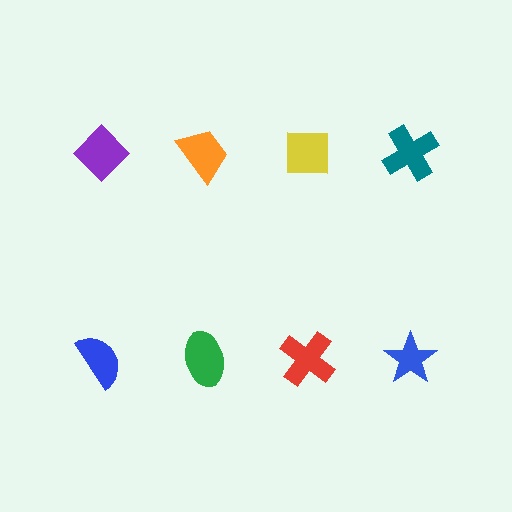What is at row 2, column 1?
A blue semicircle.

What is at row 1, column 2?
An orange trapezoid.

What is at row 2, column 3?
A red cross.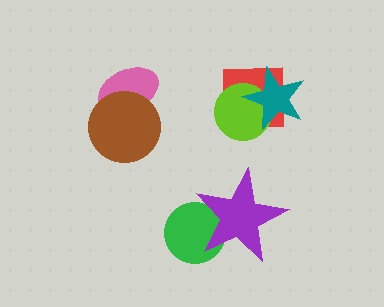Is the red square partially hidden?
Yes, it is partially covered by another shape.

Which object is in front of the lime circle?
The teal star is in front of the lime circle.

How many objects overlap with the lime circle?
2 objects overlap with the lime circle.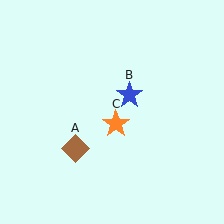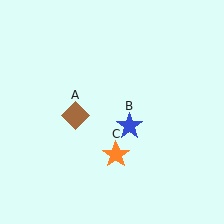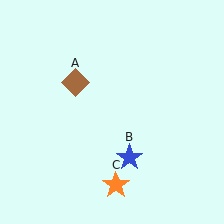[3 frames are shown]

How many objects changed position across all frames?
3 objects changed position: brown diamond (object A), blue star (object B), orange star (object C).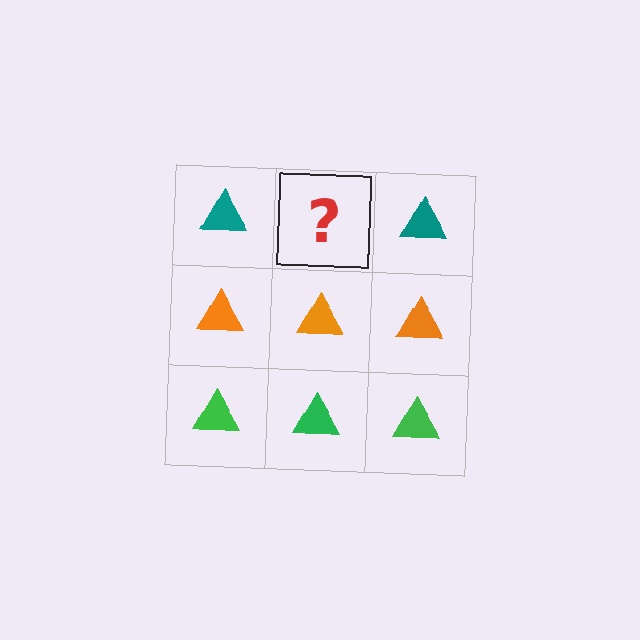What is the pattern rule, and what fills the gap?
The rule is that each row has a consistent color. The gap should be filled with a teal triangle.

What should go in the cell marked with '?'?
The missing cell should contain a teal triangle.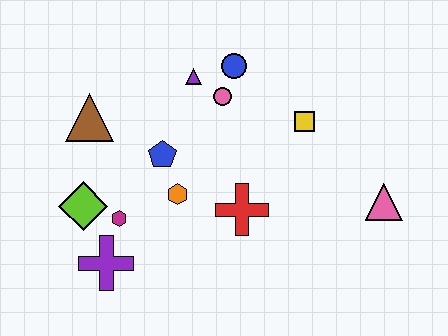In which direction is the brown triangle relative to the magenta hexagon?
The brown triangle is above the magenta hexagon.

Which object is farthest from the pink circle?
The purple cross is farthest from the pink circle.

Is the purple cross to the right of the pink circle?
No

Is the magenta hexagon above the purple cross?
Yes